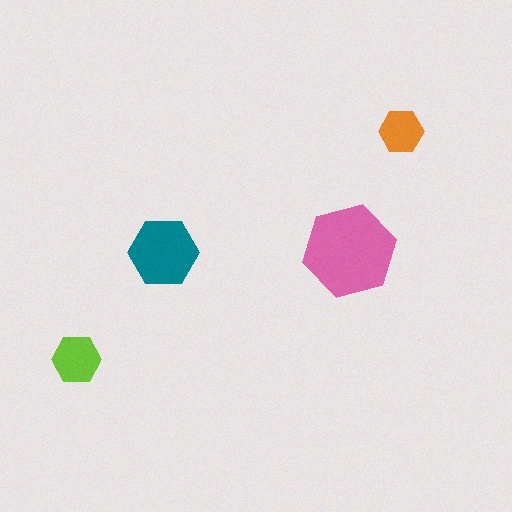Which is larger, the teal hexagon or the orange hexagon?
The teal one.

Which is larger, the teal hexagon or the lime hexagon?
The teal one.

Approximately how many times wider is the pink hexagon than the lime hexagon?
About 2 times wider.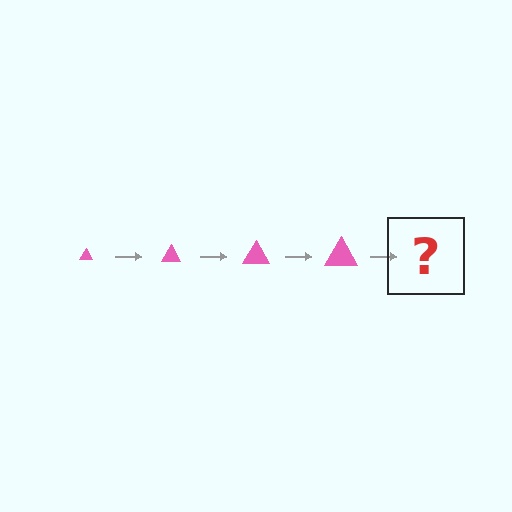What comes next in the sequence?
The next element should be a pink triangle, larger than the previous one.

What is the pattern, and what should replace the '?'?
The pattern is that the triangle gets progressively larger each step. The '?' should be a pink triangle, larger than the previous one.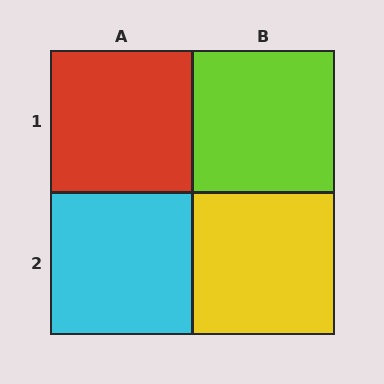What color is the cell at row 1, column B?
Lime.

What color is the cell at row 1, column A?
Red.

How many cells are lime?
1 cell is lime.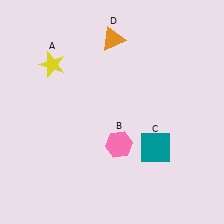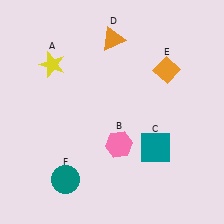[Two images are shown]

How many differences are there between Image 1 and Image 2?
There are 2 differences between the two images.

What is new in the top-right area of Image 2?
An orange diamond (E) was added in the top-right area of Image 2.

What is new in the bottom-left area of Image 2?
A teal circle (F) was added in the bottom-left area of Image 2.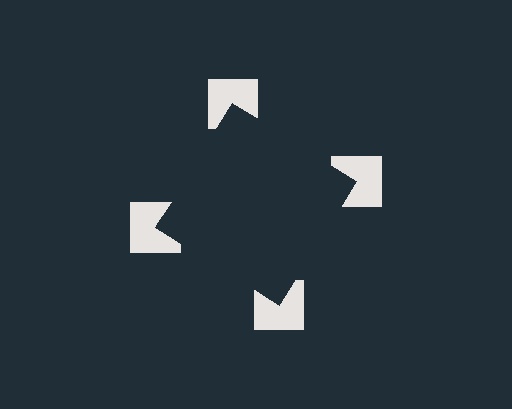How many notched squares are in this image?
There are 4 — one at each vertex of the illusory square.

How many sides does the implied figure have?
4 sides.